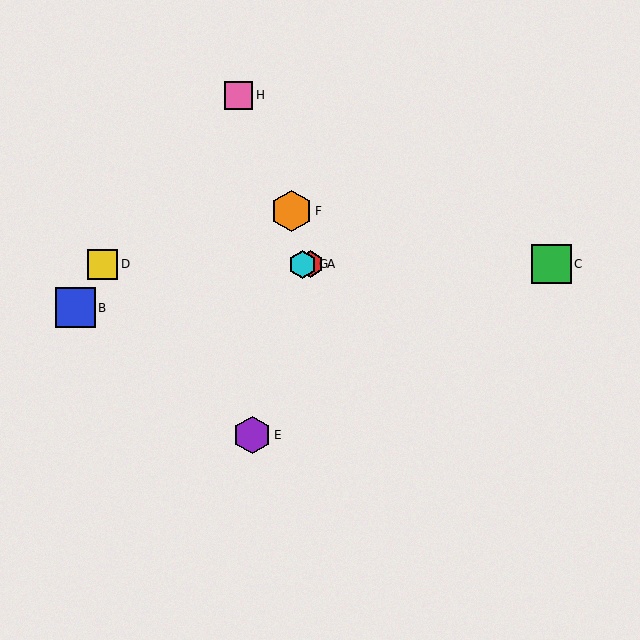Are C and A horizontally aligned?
Yes, both are at y≈264.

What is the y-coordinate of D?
Object D is at y≈264.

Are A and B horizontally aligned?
No, A is at y≈264 and B is at y≈308.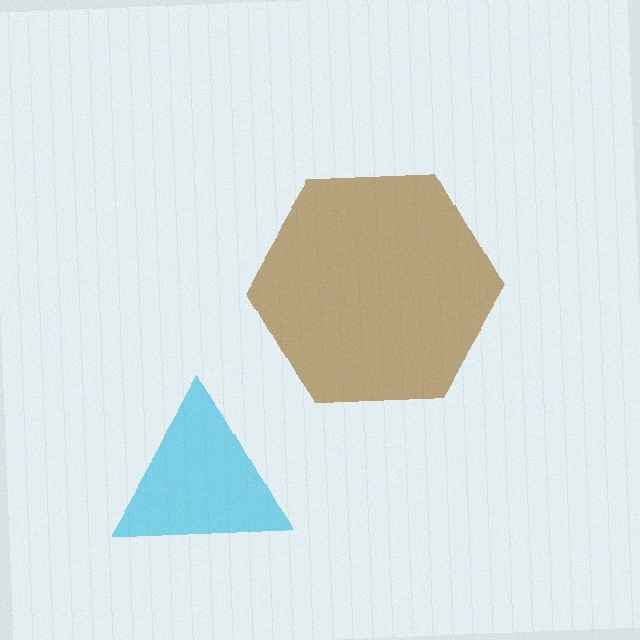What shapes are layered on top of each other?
The layered shapes are: a cyan triangle, a brown hexagon.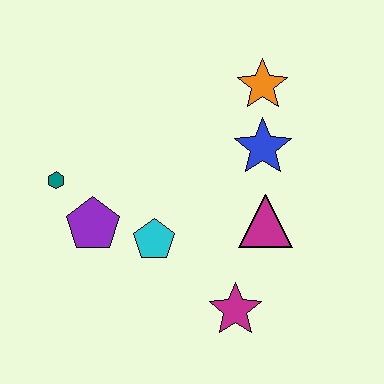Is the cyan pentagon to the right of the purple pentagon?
Yes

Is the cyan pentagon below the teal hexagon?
Yes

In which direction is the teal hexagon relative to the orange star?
The teal hexagon is to the left of the orange star.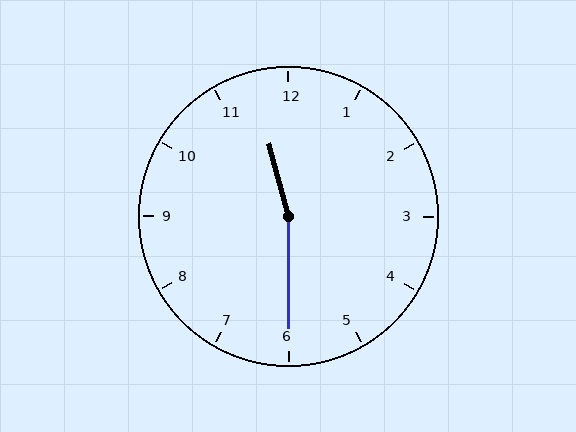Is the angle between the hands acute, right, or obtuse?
It is obtuse.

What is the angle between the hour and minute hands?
Approximately 165 degrees.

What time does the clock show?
11:30.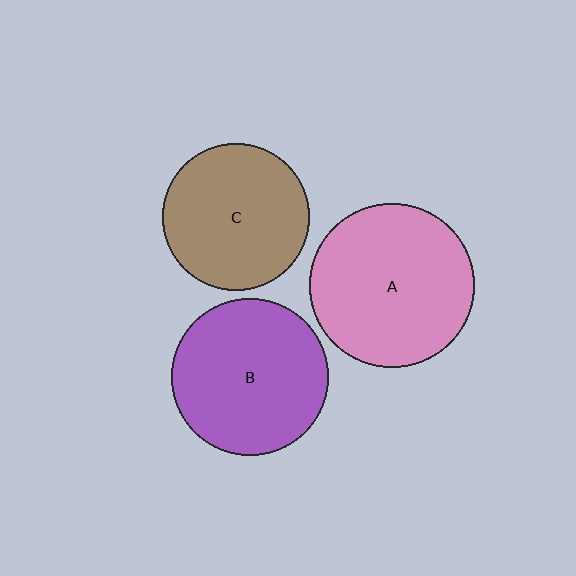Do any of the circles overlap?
No, none of the circles overlap.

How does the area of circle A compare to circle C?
Approximately 1.3 times.